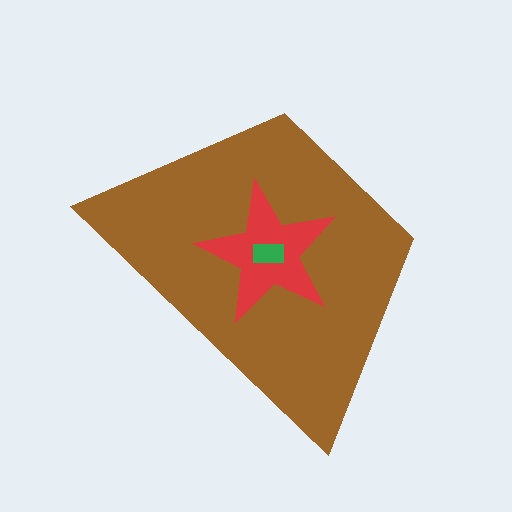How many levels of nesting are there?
3.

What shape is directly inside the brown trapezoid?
The red star.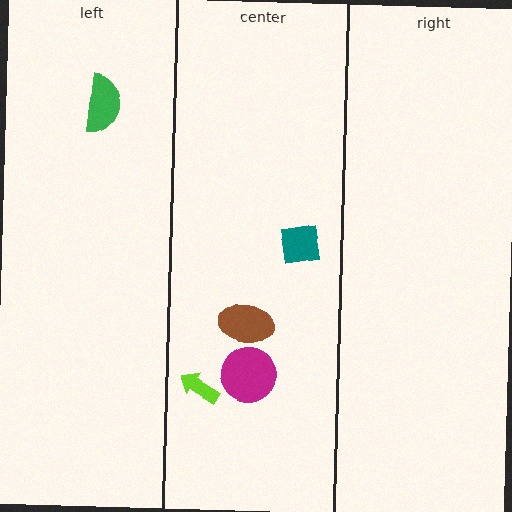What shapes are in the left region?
The green semicircle.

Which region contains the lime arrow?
The center region.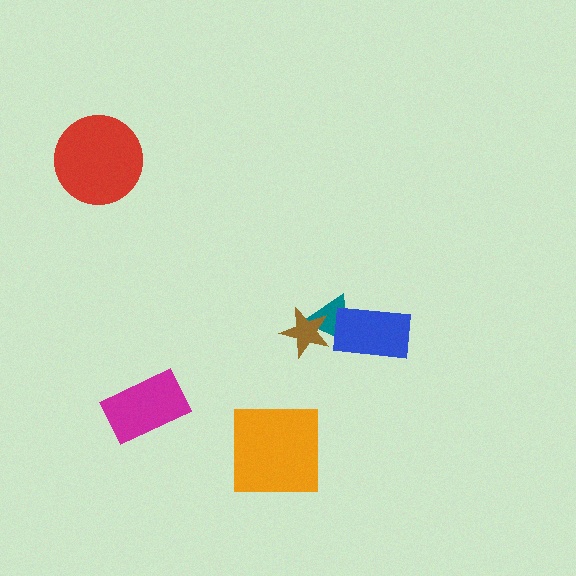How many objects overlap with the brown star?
1 object overlaps with the brown star.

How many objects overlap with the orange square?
0 objects overlap with the orange square.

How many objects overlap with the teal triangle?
2 objects overlap with the teal triangle.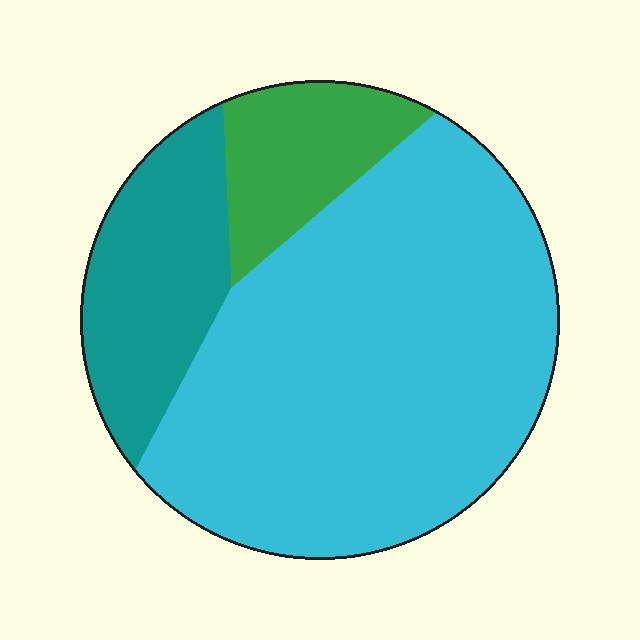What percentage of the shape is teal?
Teal takes up about one fifth (1/5) of the shape.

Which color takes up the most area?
Cyan, at roughly 65%.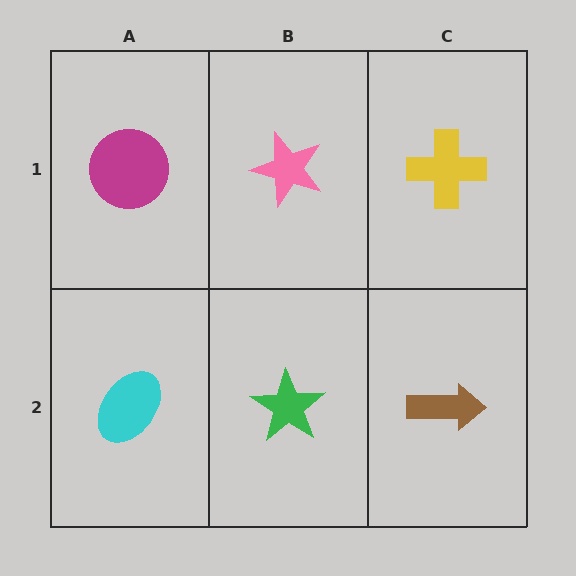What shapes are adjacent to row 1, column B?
A green star (row 2, column B), a magenta circle (row 1, column A), a yellow cross (row 1, column C).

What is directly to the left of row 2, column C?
A green star.